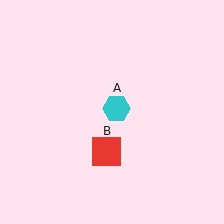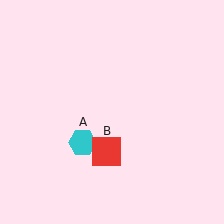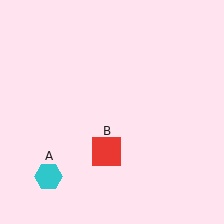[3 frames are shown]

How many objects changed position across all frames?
1 object changed position: cyan hexagon (object A).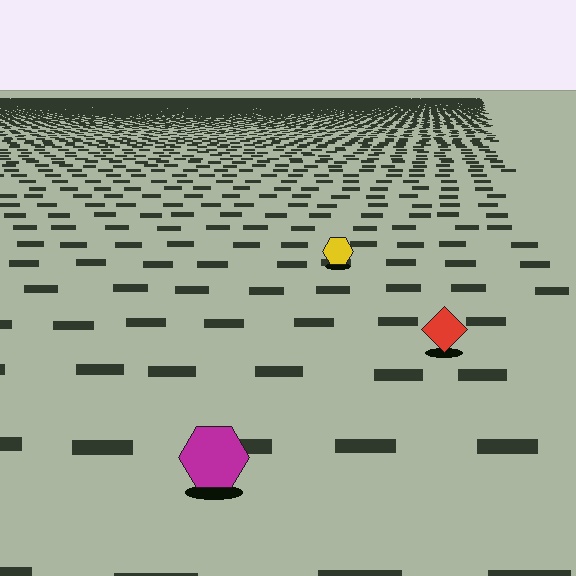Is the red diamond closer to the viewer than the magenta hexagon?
No. The magenta hexagon is closer — you can tell from the texture gradient: the ground texture is coarser near it.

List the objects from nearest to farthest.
From nearest to farthest: the magenta hexagon, the red diamond, the yellow hexagon.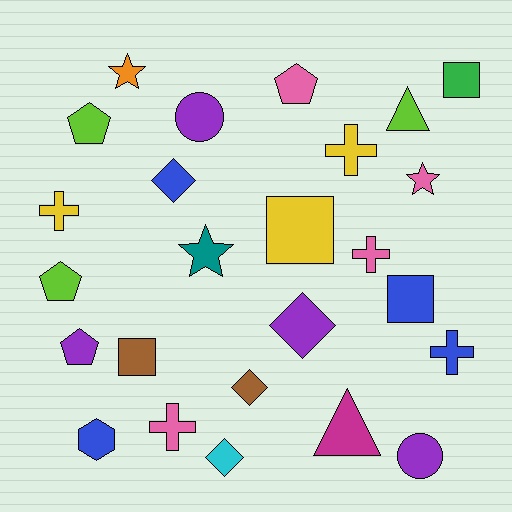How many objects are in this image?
There are 25 objects.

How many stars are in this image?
There are 3 stars.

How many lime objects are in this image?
There are 3 lime objects.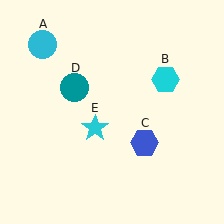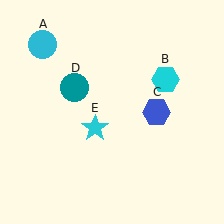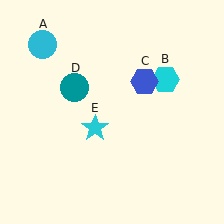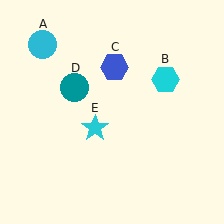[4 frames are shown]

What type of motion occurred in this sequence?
The blue hexagon (object C) rotated counterclockwise around the center of the scene.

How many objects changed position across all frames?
1 object changed position: blue hexagon (object C).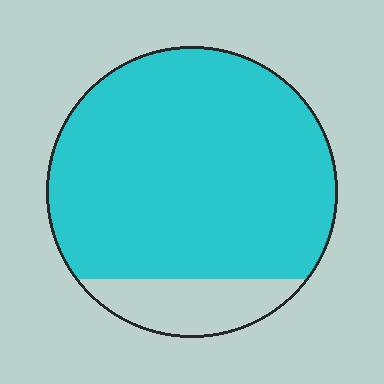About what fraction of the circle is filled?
About seven eighths (7/8).